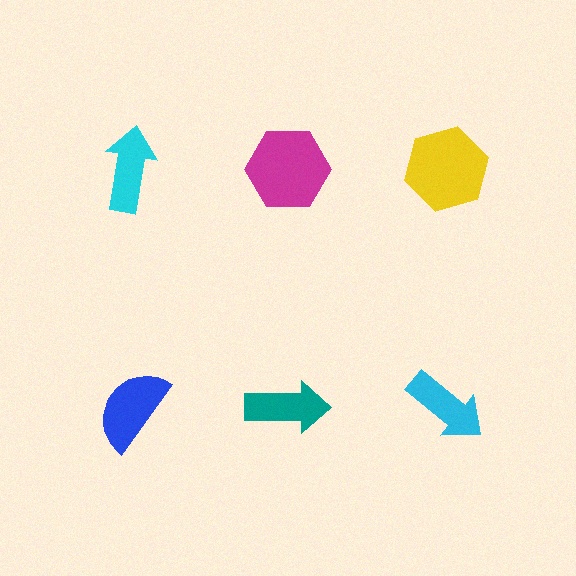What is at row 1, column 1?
A cyan arrow.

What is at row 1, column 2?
A magenta hexagon.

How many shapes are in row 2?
3 shapes.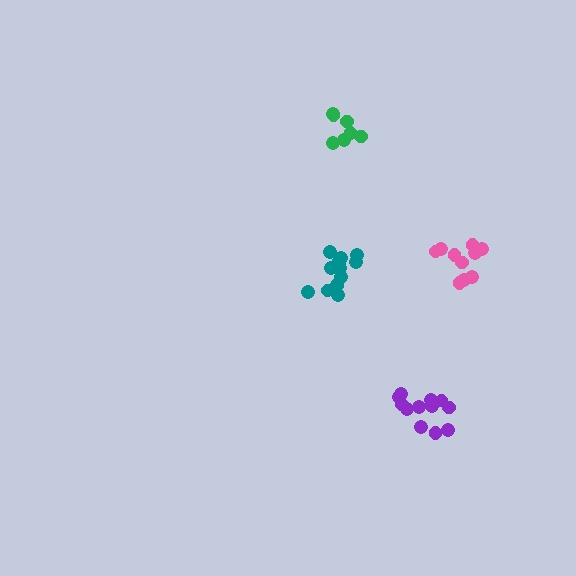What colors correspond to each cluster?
The clusters are colored: pink, teal, green, purple.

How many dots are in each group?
Group 1: 10 dots, Group 2: 13 dots, Group 3: 7 dots, Group 4: 12 dots (42 total).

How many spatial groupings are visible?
There are 4 spatial groupings.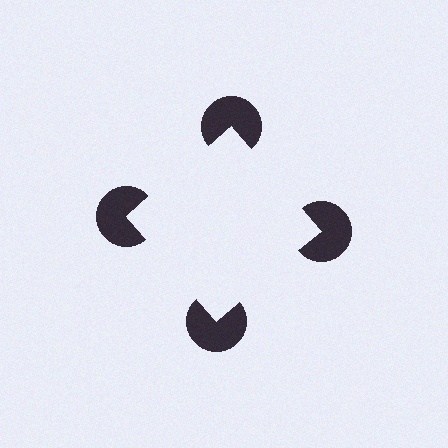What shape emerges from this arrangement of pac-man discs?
An illusory square — its edges are inferred from the aligned wedge cuts in the pac-man discs, not physically drawn.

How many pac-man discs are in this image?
There are 4 — one at each vertex of the illusory square.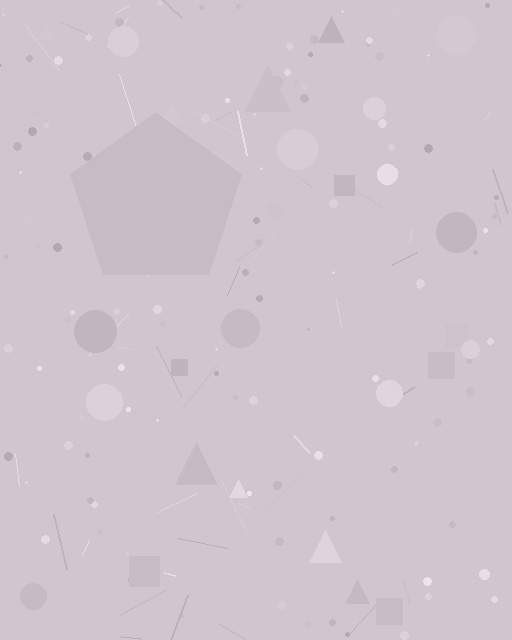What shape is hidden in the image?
A pentagon is hidden in the image.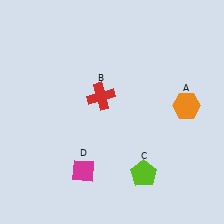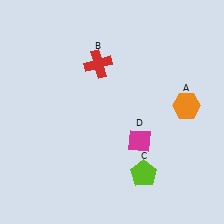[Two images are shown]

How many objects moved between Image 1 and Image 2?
2 objects moved between the two images.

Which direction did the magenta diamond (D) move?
The magenta diamond (D) moved right.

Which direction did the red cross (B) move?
The red cross (B) moved up.